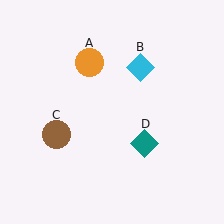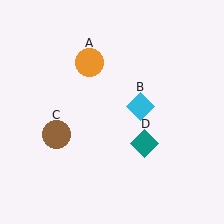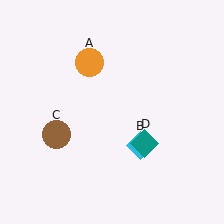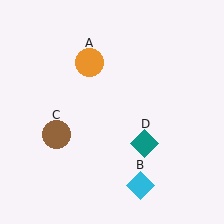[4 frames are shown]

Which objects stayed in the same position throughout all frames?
Orange circle (object A) and brown circle (object C) and teal diamond (object D) remained stationary.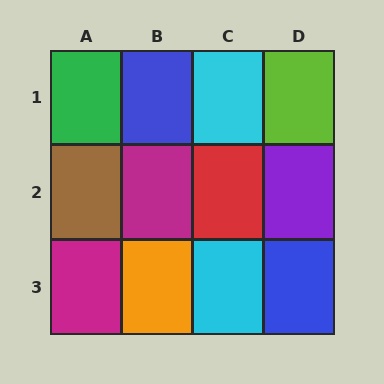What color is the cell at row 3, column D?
Blue.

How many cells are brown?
1 cell is brown.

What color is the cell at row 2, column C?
Red.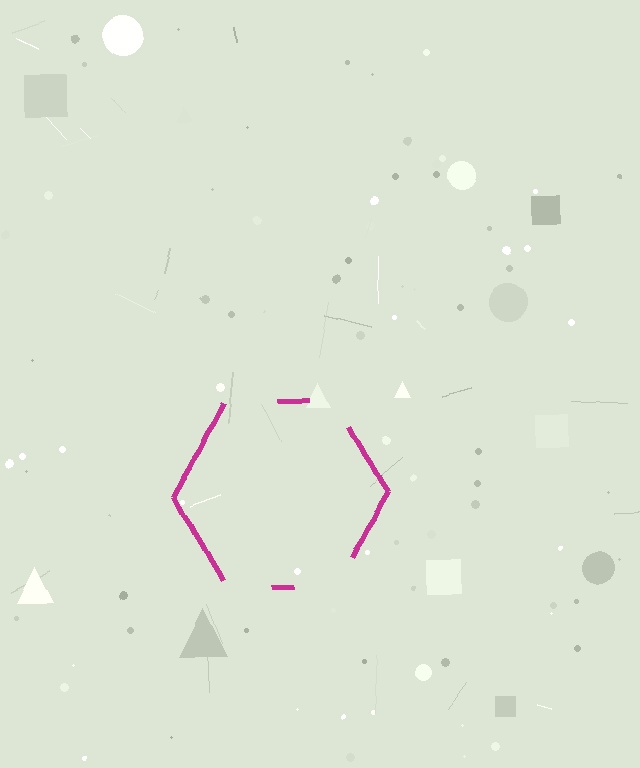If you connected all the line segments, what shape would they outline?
They would outline a hexagon.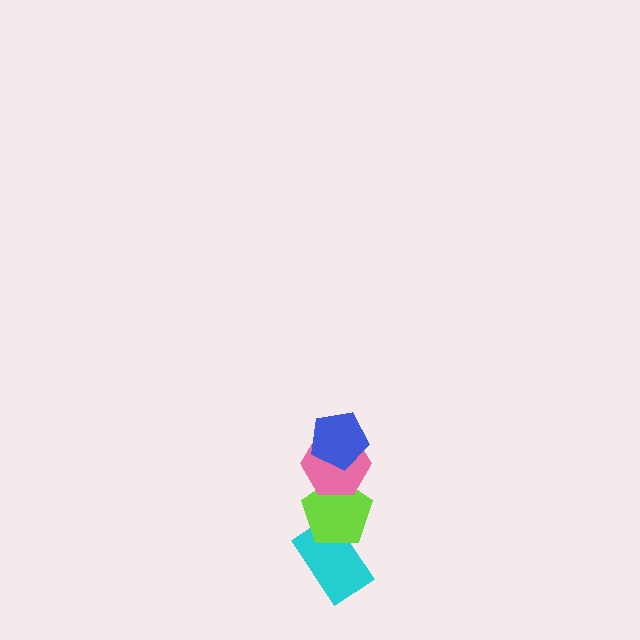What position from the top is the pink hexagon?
The pink hexagon is 2nd from the top.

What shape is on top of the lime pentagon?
The pink hexagon is on top of the lime pentagon.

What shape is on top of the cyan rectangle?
The lime pentagon is on top of the cyan rectangle.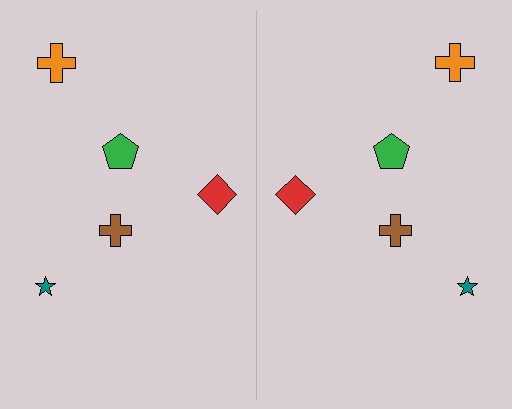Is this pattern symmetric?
Yes, this pattern has bilateral (reflection) symmetry.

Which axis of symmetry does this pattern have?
The pattern has a vertical axis of symmetry running through the center of the image.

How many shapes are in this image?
There are 10 shapes in this image.